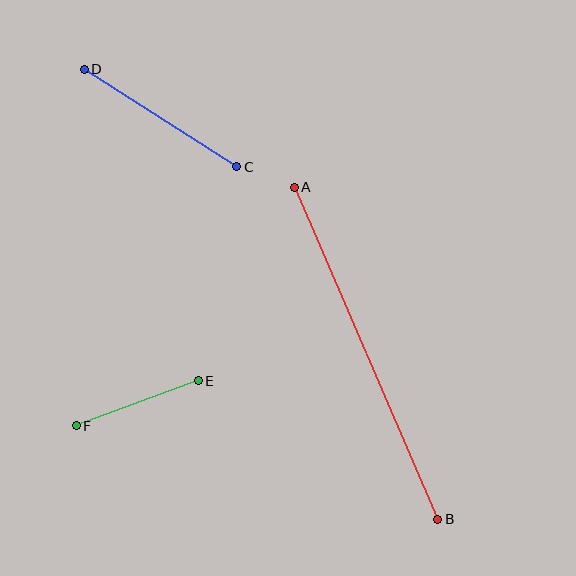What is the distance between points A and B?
The distance is approximately 361 pixels.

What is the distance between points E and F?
The distance is approximately 130 pixels.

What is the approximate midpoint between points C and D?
The midpoint is at approximately (160, 118) pixels.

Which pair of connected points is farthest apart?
Points A and B are farthest apart.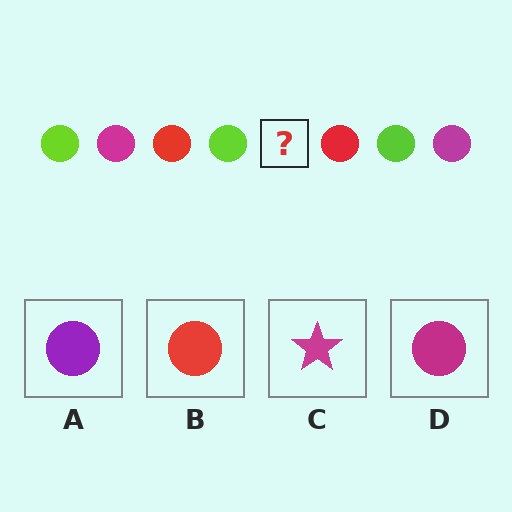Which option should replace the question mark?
Option D.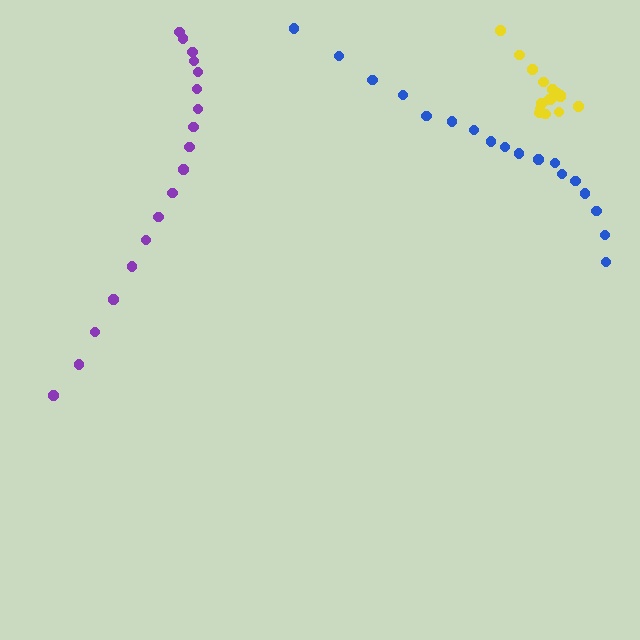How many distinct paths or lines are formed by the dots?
There are 3 distinct paths.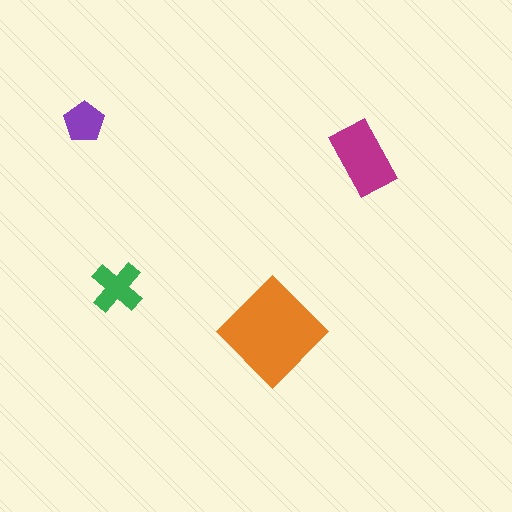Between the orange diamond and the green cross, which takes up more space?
The orange diamond.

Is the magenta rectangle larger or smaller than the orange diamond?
Smaller.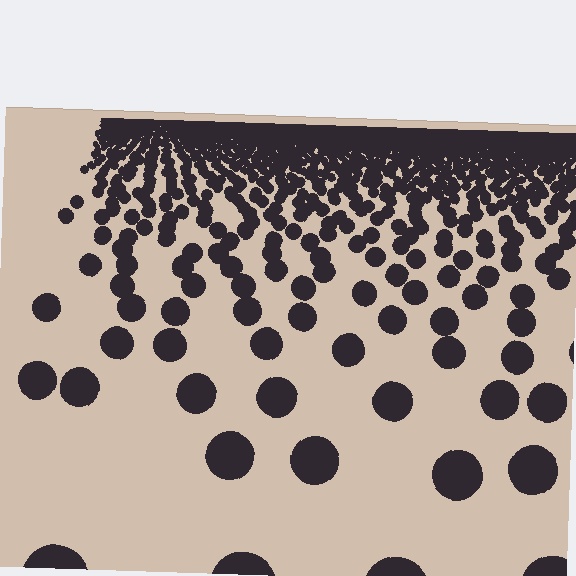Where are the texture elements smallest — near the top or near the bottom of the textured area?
Near the top.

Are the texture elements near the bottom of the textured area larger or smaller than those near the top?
Larger. Near the bottom, elements are closer to the viewer and appear at a bigger on-screen size.